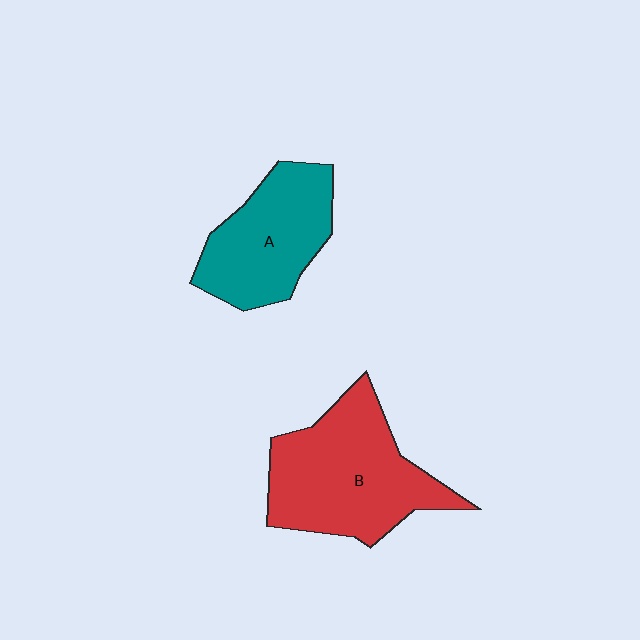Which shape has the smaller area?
Shape A (teal).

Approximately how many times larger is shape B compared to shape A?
Approximately 1.3 times.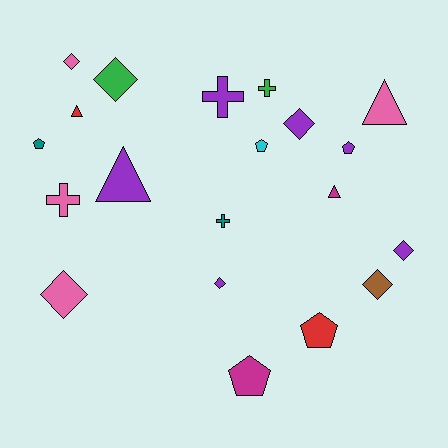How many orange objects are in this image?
There are no orange objects.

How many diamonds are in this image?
There are 7 diamonds.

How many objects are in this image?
There are 20 objects.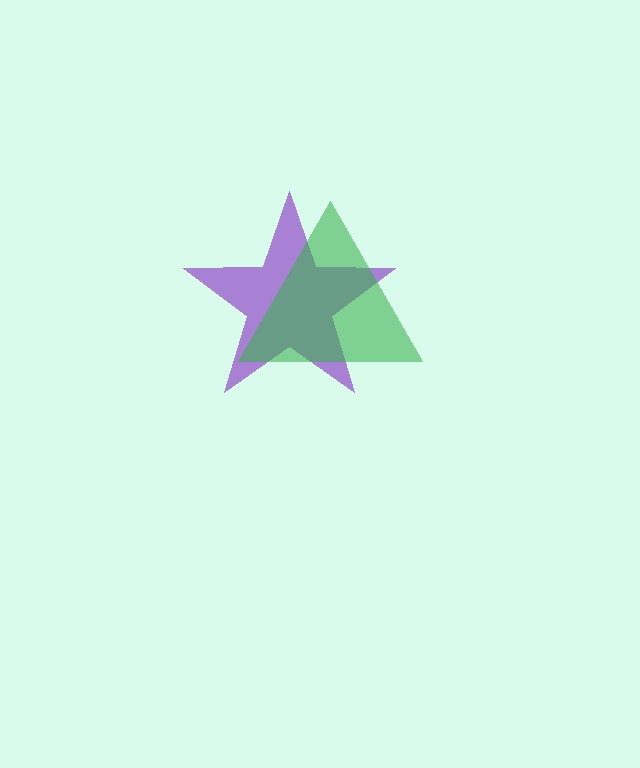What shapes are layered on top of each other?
The layered shapes are: a purple star, a green triangle.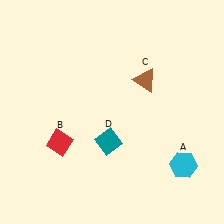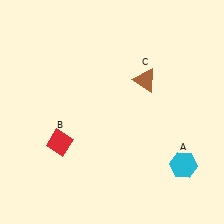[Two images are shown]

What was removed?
The teal diamond (D) was removed in Image 2.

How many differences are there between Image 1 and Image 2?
There is 1 difference between the two images.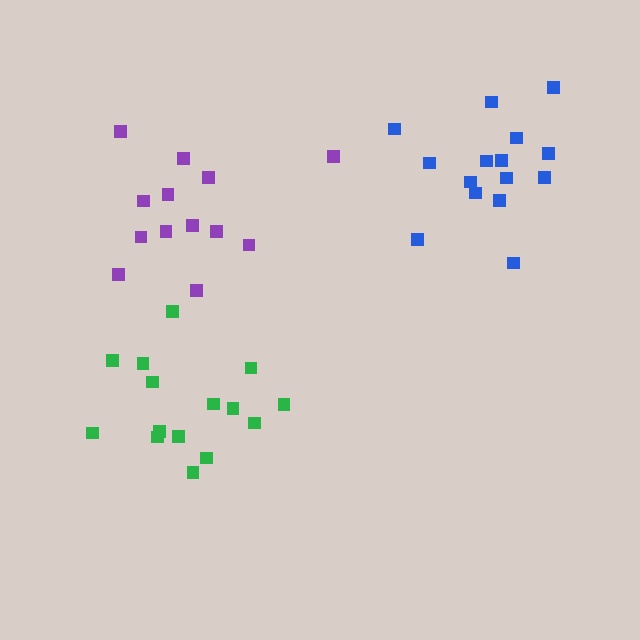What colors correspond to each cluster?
The clusters are colored: blue, green, purple.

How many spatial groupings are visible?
There are 3 spatial groupings.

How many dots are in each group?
Group 1: 15 dots, Group 2: 15 dots, Group 3: 13 dots (43 total).